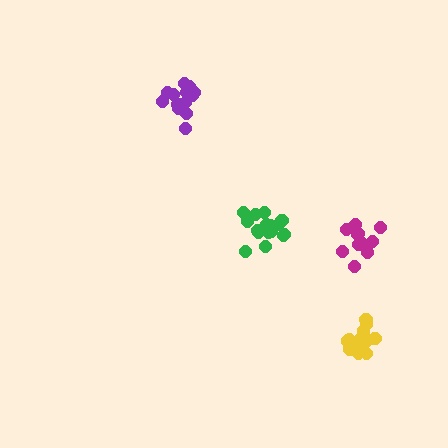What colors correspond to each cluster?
The clusters are colored: green, purple, yellow, magenta.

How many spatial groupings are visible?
There are 4 spatial groupings.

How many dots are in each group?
Group 1: 16 dots, Group 2: 15 dots, Group 3: 16 dots, Group 4: 12 dots (59 total).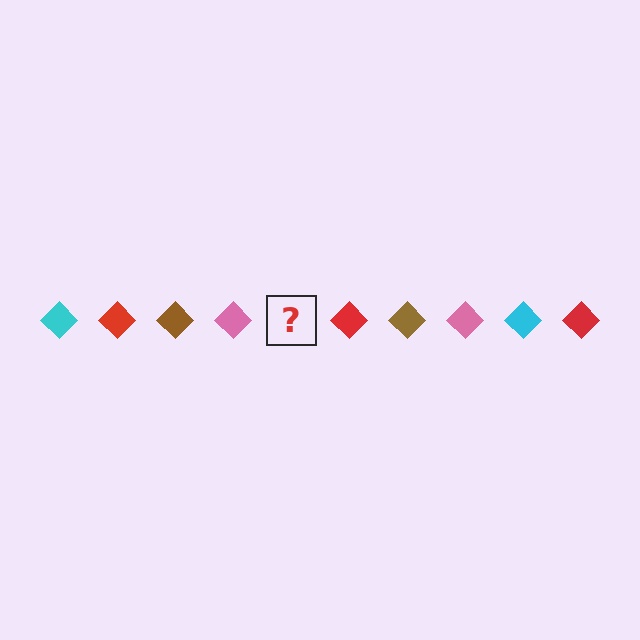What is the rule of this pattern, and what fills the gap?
The rule is that the pattern cycles through cyan, red, brown, pink diamonds. The gap should be filled with a cyan diamond.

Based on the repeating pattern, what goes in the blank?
The blank should be a cyan diamond.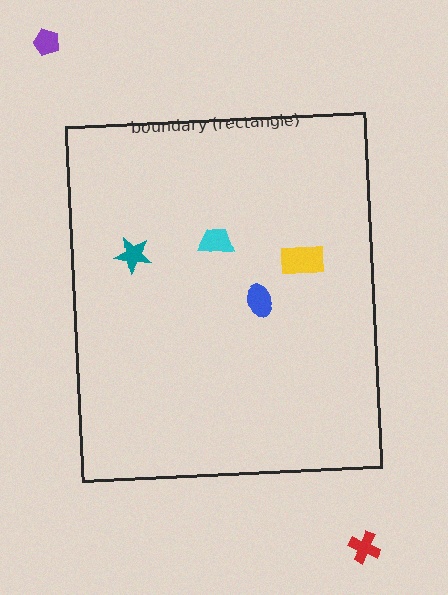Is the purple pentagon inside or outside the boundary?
Outside.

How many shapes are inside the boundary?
4 inside, 2 outside.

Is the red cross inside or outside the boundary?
Outside.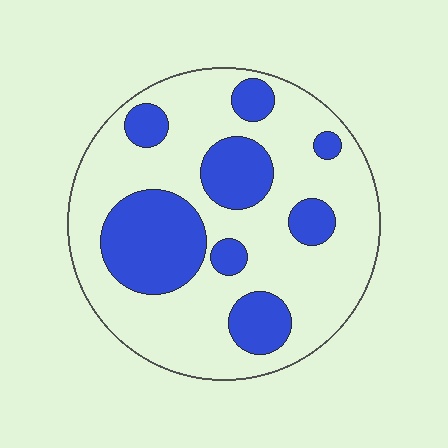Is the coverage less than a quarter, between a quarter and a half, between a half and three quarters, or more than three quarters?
Between a quarter and a half.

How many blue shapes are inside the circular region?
8.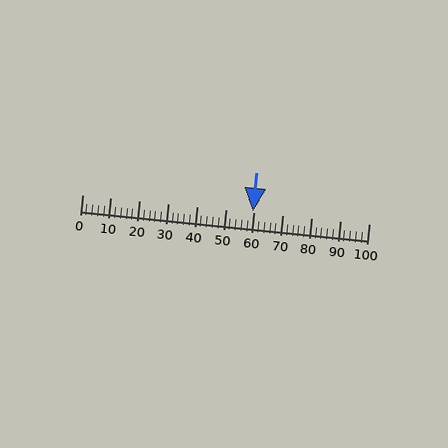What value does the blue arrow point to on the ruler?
The blue arrow points to approximately 60.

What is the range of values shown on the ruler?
The ruler shows values from 0 to 100.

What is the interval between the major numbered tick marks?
The major tick marks are spaced 10 units apart.